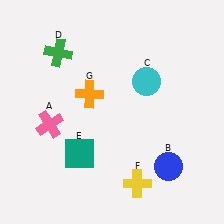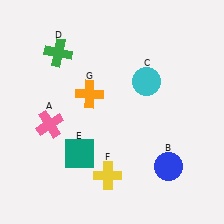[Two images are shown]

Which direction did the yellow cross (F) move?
The yellow cross (F) moved left.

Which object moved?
The yellow cross (F) moved left.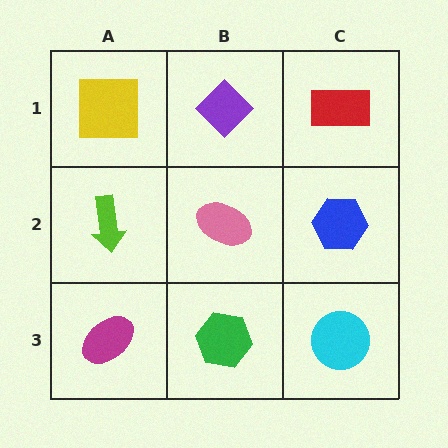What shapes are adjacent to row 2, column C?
A red rectangle (row 1, column C), a cyan circle (row 3, column C), a pink ellipse (row 2, column B).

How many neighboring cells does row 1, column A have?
2.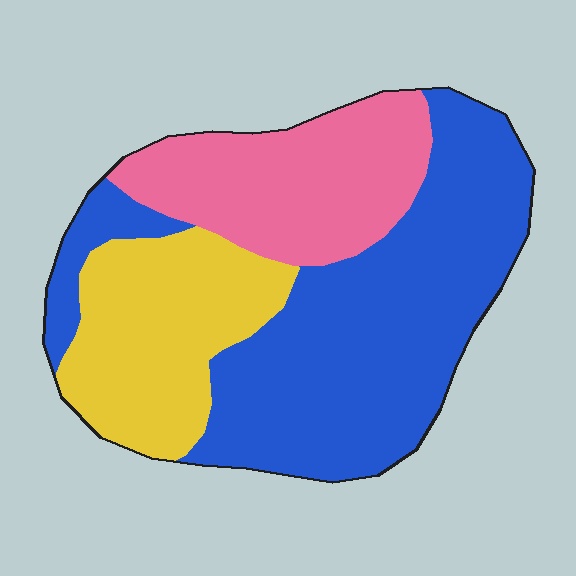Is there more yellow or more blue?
Blue.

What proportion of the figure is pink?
Pink takes up between a sixth and a third of the figure.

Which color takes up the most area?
Blue, at roughly 50%.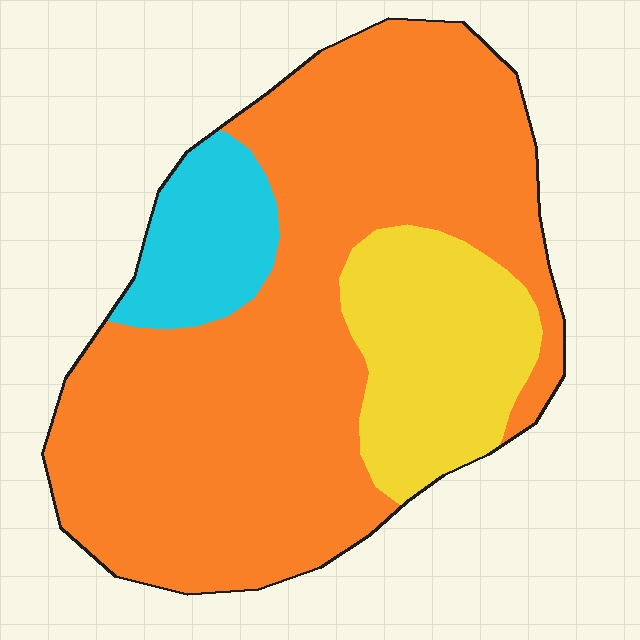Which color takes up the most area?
Orange, at roughly 70%.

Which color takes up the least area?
Cyan, at roughly 10%.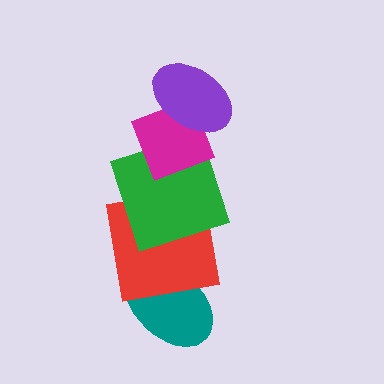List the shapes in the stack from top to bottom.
From top to bottom: the purple ellipse, the magenta diamond, the green square, the red square, the teal ellipse.